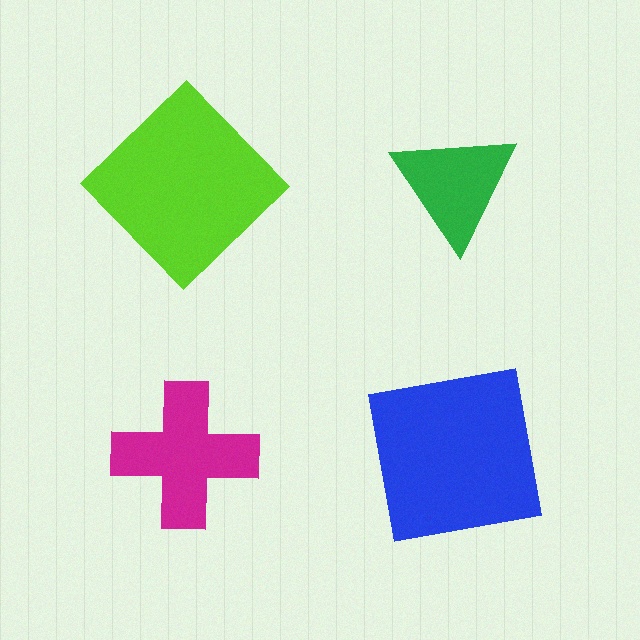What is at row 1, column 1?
A lime diamond.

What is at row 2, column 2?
A blue square.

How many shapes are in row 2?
2 shapes.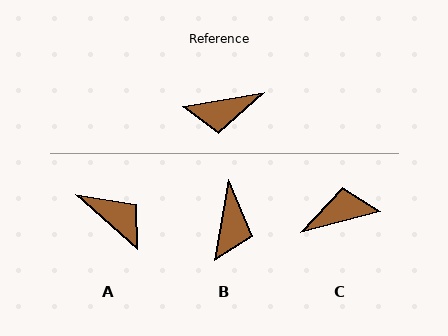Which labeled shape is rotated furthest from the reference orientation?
C, about 174 degrees away.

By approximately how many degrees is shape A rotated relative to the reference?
Approximately 130 degrees counter-clockwise.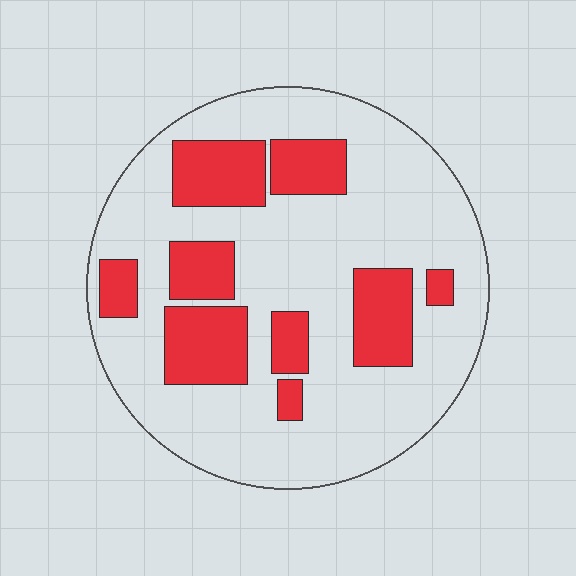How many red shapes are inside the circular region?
9.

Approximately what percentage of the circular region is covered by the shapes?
Approximately 25%.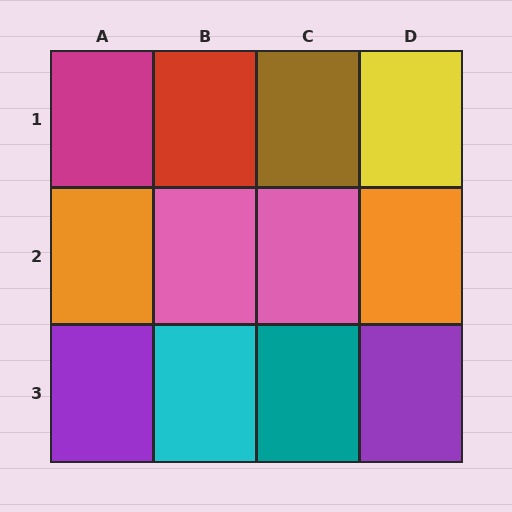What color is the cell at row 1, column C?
Brown.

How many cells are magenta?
1 cell is magenta.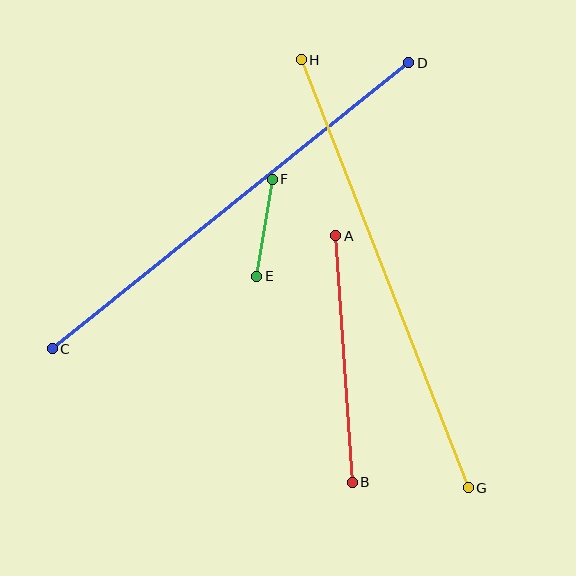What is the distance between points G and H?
The distance is approximately 459 pixels.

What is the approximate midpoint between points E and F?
The midpoint is at approximately (265, 228) pixels.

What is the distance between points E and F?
The distance is approximately 98 pixels.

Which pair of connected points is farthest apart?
Points G and H are farthest apart.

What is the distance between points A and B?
The distance is approximately 247 pixels.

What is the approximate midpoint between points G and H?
The midpoint is at approximately (385, 274) pixels.